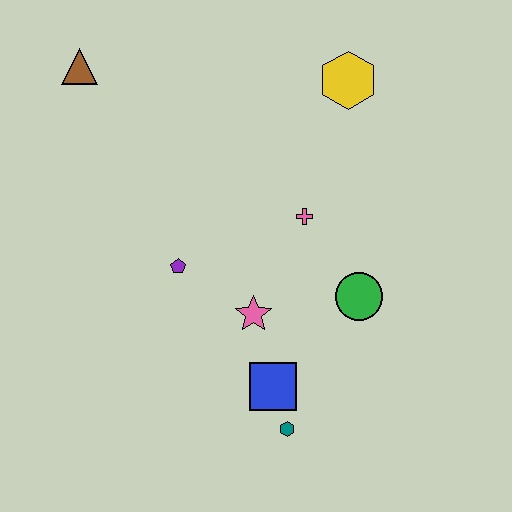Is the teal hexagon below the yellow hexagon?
Yes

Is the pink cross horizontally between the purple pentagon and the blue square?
No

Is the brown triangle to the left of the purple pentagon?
Yes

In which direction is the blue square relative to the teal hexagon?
The blue square is above the teal hexagon.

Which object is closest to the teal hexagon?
The blue square is closest to the teal hexagon.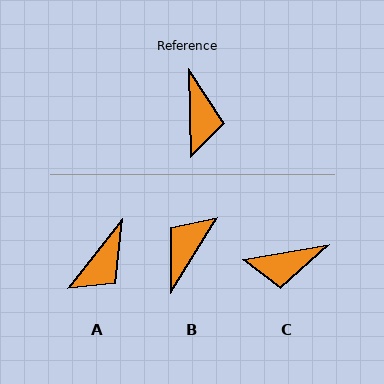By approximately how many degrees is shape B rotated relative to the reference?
Approximately 147 degrees counter-clockwise.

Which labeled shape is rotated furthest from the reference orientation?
B, about 147 degrees away.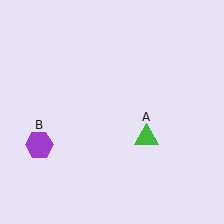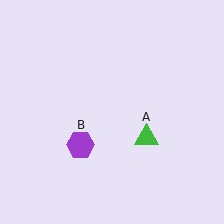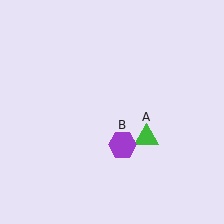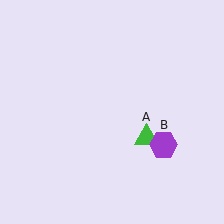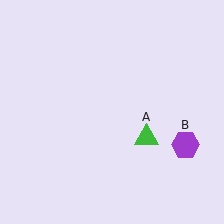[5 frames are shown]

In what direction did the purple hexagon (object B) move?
The purple hexagon (object B) moved right.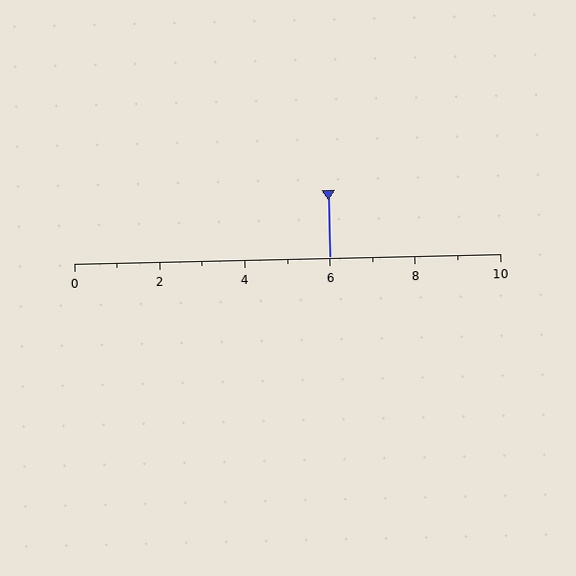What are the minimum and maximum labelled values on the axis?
The axis runs from 0 to 10.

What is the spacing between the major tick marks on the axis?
The major ticks are spaced 2 apart.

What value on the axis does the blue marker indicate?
The marker indicates approximately 6.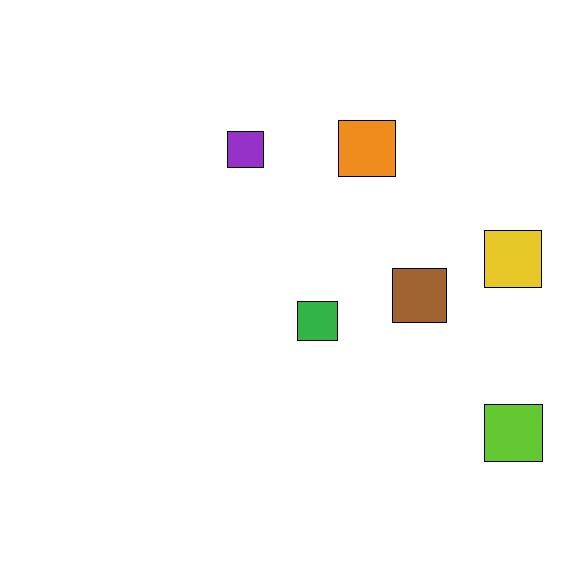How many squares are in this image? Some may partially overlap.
There are 6 squares.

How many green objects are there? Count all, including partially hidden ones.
There is 1 green object.